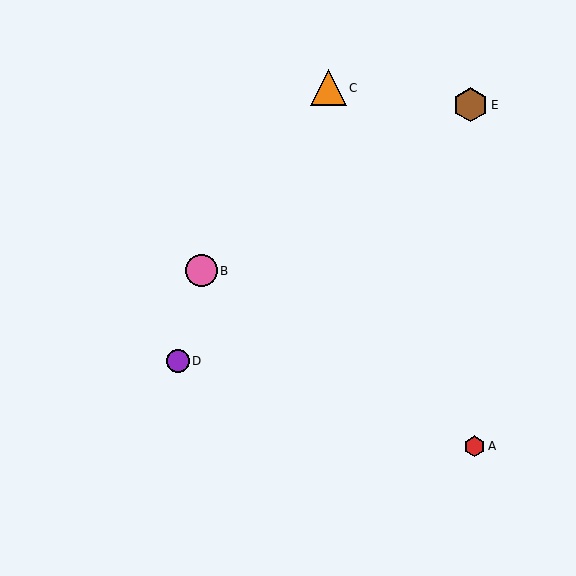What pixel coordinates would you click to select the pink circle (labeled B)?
Click at (201, 271) to select the pink circle B.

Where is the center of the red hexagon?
The center of the red hexagon is at (475, 446).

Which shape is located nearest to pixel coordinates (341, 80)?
The orange triangle (labeled C) at (328, 88) is nearest to that location.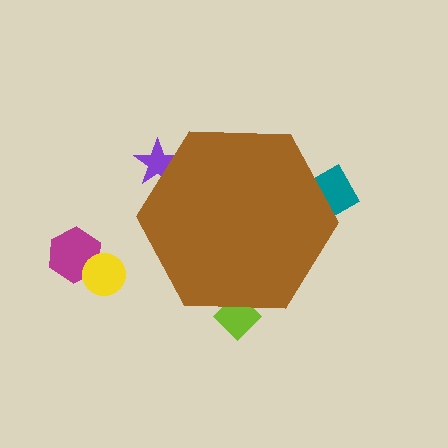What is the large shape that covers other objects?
A brown hexagon.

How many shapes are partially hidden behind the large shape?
3 shapes are partially hidden.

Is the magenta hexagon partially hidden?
No, the magenta hexagon is fully visible.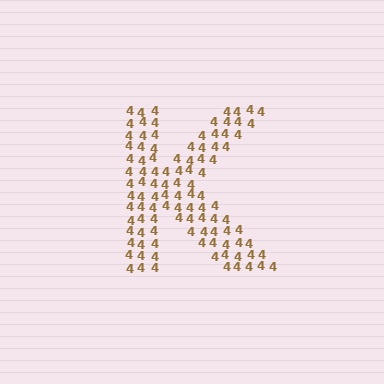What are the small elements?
The small elements are digit 4's.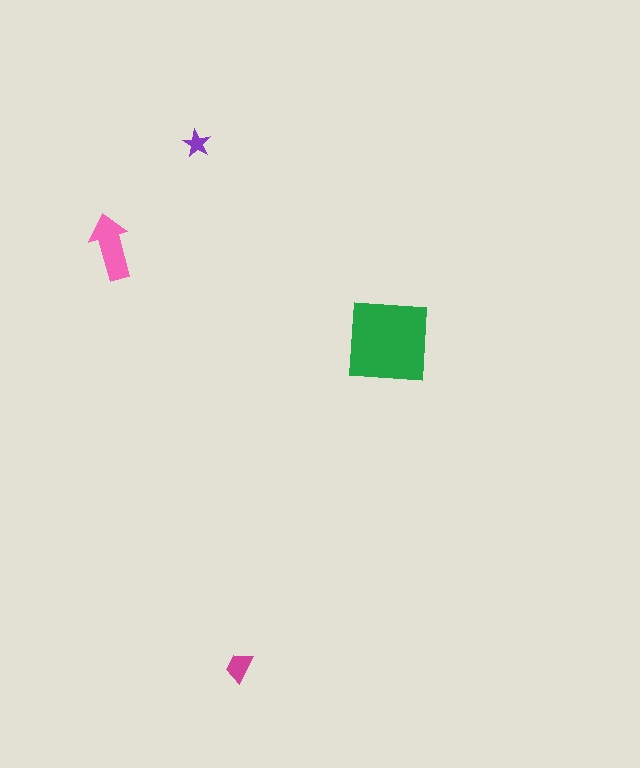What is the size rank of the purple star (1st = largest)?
4th.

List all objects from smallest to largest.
The purple star, the magenta trapezoid, the pink arrow, the green square.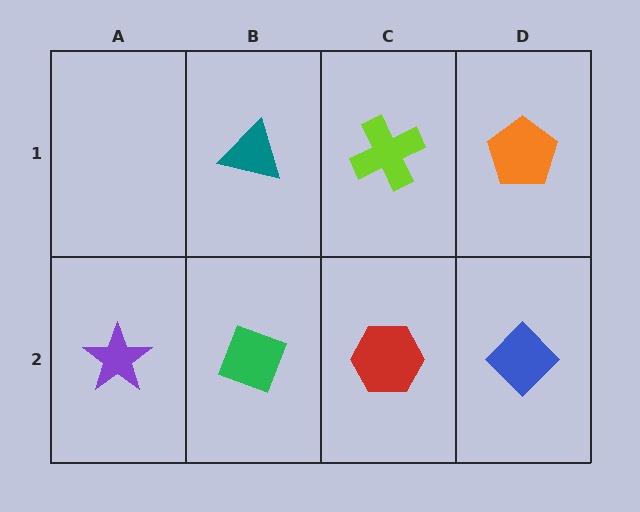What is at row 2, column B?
A green diamond.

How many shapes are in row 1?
3 shapes.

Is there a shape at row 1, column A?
No, that cell is empty.